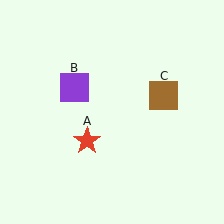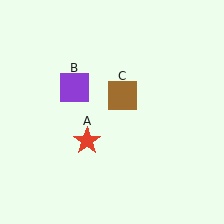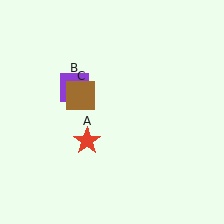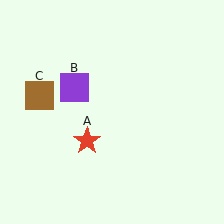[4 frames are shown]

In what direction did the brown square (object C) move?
The brown square (object C) moved left.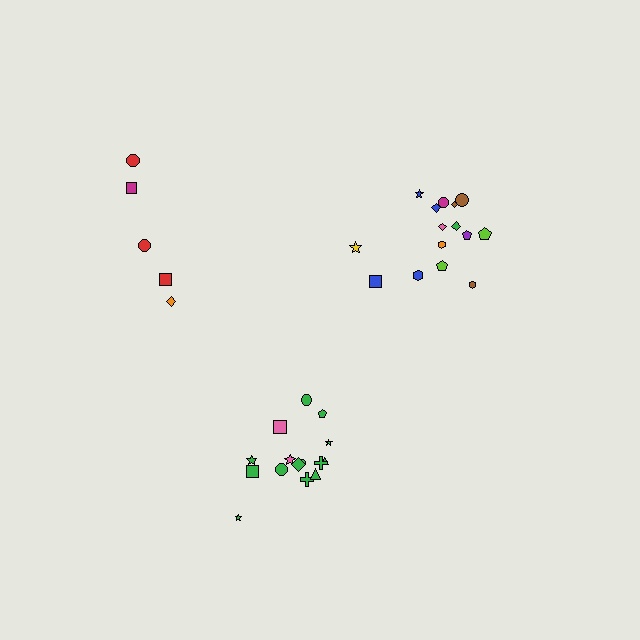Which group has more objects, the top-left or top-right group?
The top-right group.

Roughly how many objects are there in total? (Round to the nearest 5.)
Roughly 35 objects in total.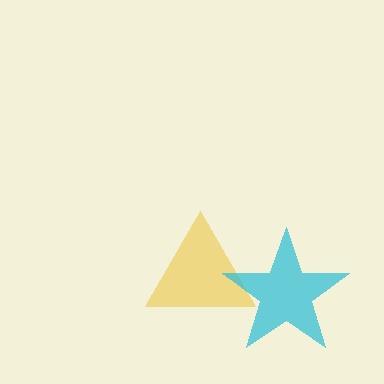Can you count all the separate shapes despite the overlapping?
Yes, there are 2 separate shapes.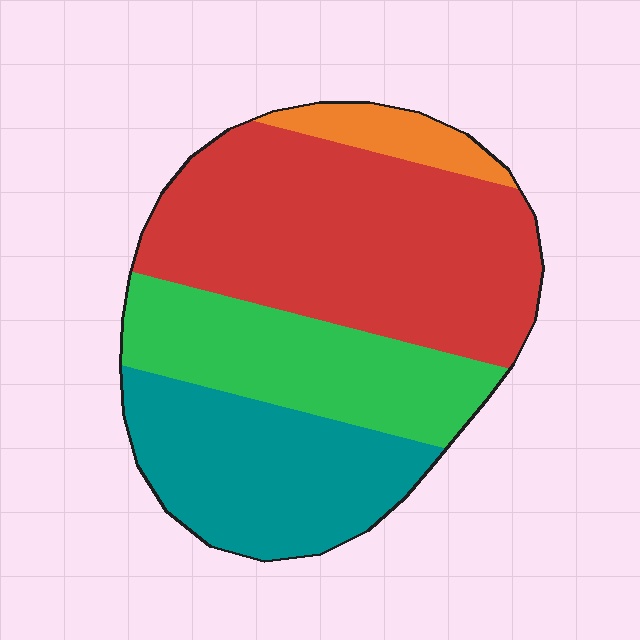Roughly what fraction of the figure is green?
Green covers around 25% of the figure.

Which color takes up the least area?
Orange, at roughly 5%.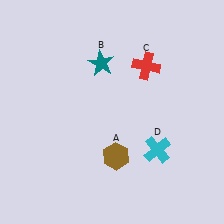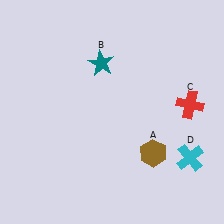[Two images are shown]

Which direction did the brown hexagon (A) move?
The brown hexagon (A) moved right.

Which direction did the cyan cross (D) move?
The cyan cross (D) moved right.